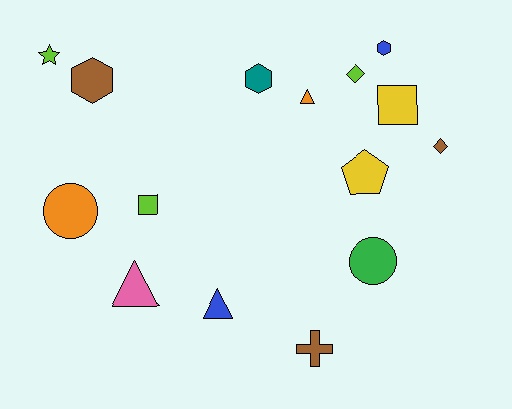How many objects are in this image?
There are 15 objects.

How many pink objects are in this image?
There is 1 pink object.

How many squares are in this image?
There are 2 squares.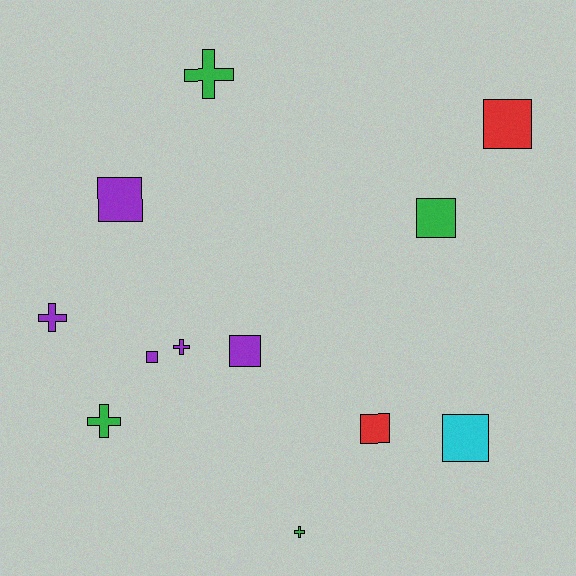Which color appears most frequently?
Purple, with 5 objects.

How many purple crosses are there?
There are 2 purple crosses.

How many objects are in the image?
There are 12 objects.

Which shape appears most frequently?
Square, with 7 objects.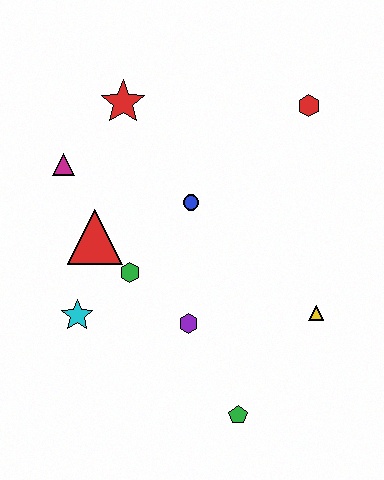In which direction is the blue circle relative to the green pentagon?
The blue circle is above the green pentagon.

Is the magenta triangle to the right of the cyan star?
No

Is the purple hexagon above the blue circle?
No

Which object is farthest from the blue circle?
The green pentagon is farthest from the blue circle.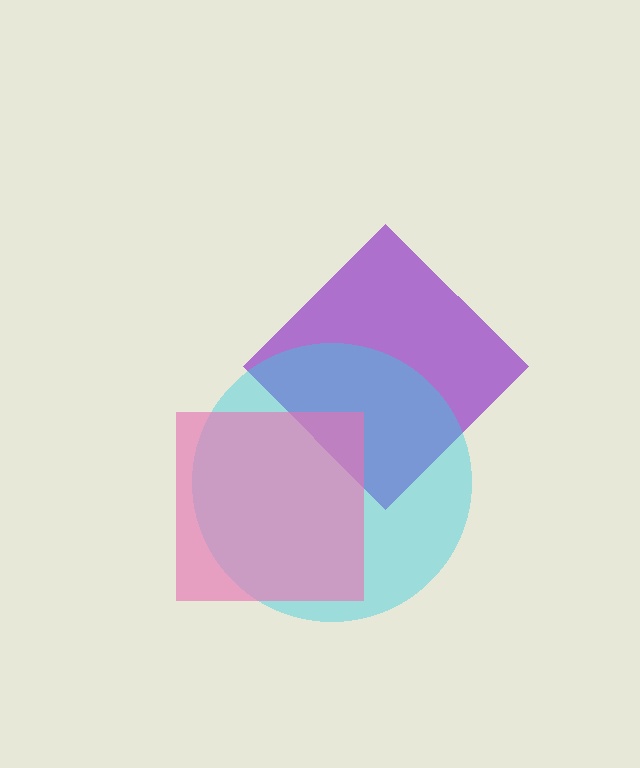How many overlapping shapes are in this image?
There are 3 overlapping shapes in the image.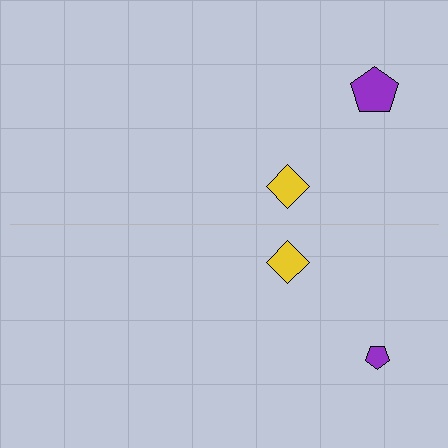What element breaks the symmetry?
The purple pentagon on the bottom side has a different size than its mirror counterpart.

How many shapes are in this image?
There are 4 shapes in this image.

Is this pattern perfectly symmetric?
No, the pattern is not perfectly symmetric. The purple pentagon on the bottom side has a different size than its mirror counterpart.